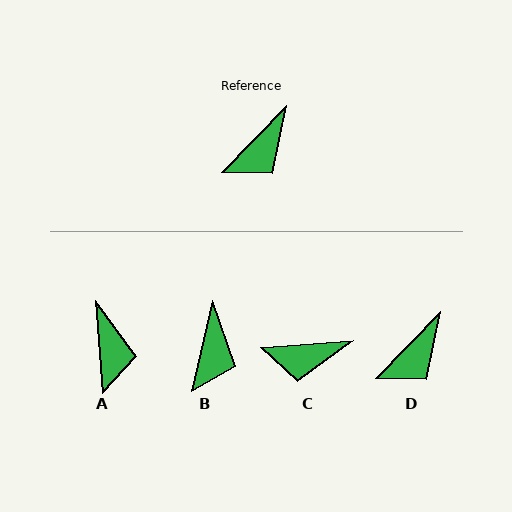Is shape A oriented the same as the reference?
No, it is off by about 48 degrees.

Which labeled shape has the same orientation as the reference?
D.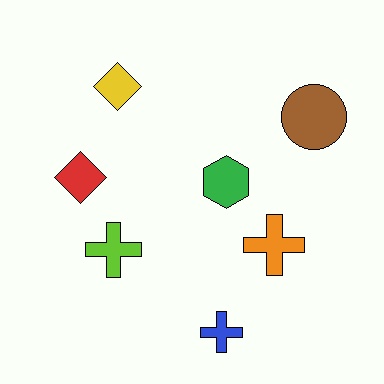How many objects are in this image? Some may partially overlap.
There are 7 objects.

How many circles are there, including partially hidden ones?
There is 1 circle.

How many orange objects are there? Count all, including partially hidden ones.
There is 1 orange object.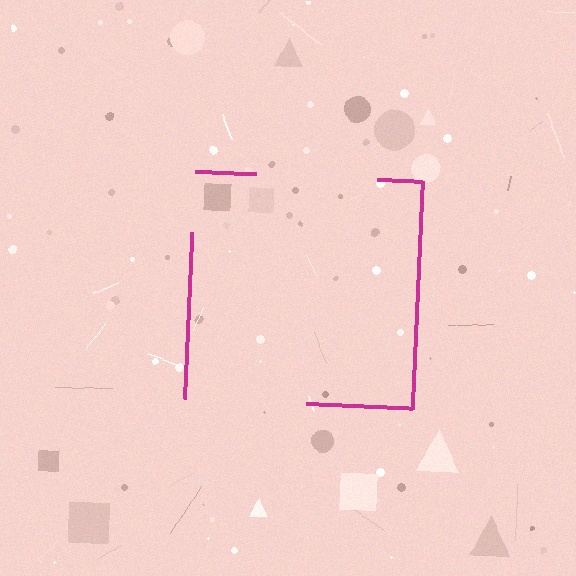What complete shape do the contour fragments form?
The contour fragments form a square.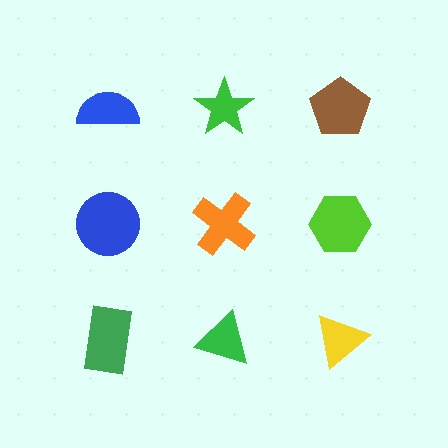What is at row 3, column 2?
A green triangle.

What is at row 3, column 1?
A green rectangle.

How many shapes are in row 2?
3 shapes.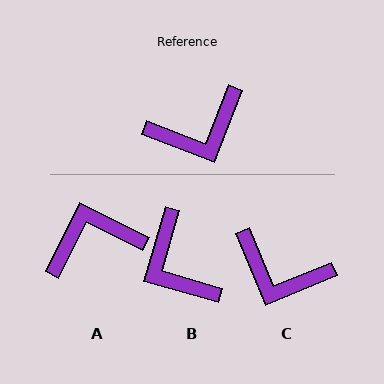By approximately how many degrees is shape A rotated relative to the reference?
Approximately 175 degrees counter-clockwise.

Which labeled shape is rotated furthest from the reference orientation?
A, about 175 degrees away.